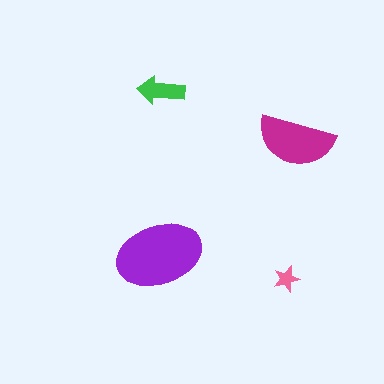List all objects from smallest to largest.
The pink star, the green arrow, the magenta semicircle, the purple ellipse.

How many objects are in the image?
There are 4 objects in the image.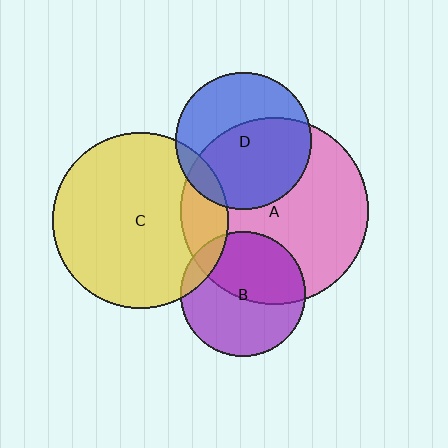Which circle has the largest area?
Circle A (pink).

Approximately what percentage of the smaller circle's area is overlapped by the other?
Approximately 60%.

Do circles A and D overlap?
Yes.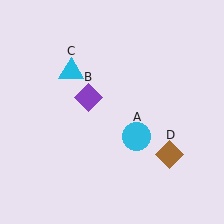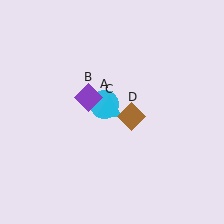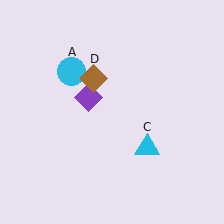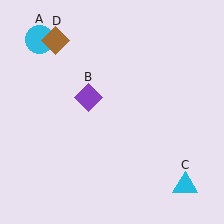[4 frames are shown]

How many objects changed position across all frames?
3 objects changed position: cyan circle (object A), cyan triangle (object C), brown diamond (object D).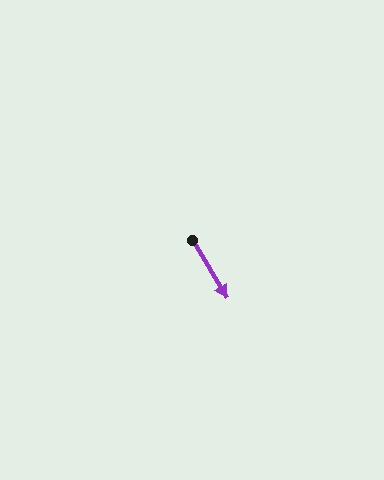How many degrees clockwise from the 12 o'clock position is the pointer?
Approximately 149 degrees.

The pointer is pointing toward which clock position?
Roughly 5 o'clock.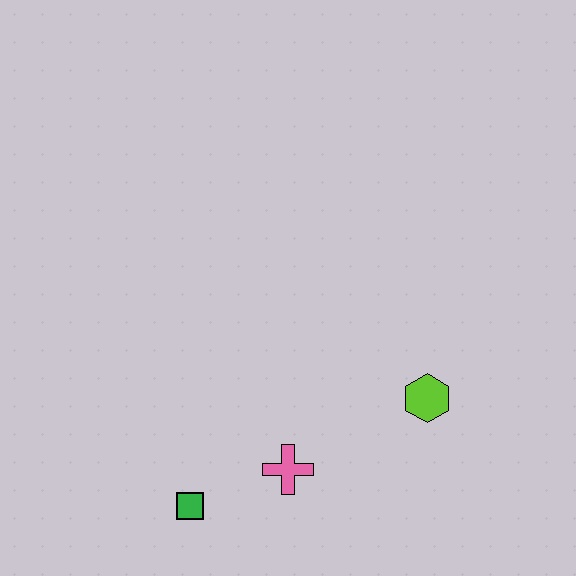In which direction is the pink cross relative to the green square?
The pink cross is to the right of the green square.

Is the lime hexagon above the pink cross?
Yes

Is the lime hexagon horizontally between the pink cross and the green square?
No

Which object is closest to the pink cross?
The green square is closest to the pink cross.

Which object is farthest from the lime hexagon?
The green square is farthest from the lime hexagon.